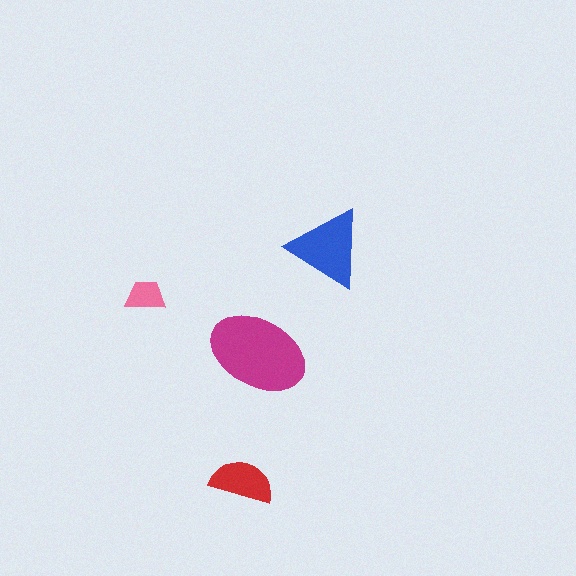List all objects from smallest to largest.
The pink trapezoid, the red semicircle, the blue triangle, the magenta ellipse.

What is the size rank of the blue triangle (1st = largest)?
2nd.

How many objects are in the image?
There are 4 objects in the image.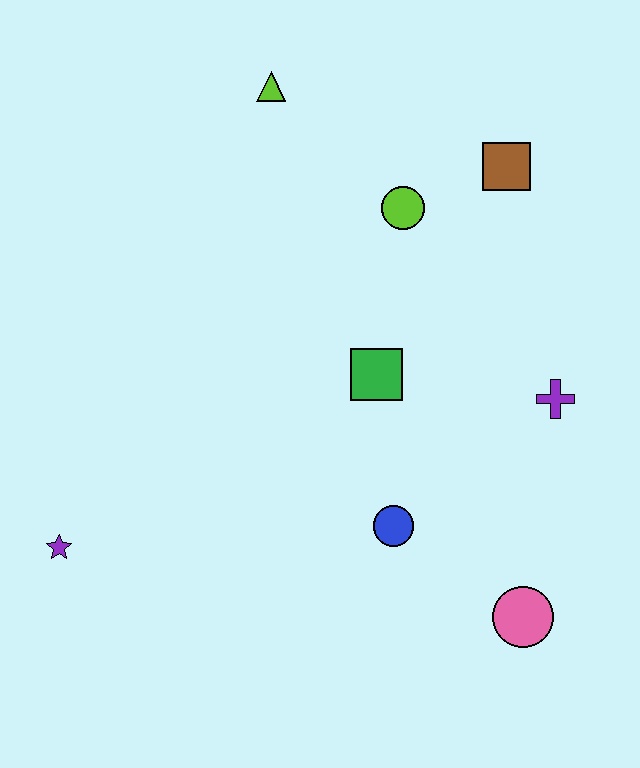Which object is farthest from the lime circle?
The purple star is farthest from the lime circle.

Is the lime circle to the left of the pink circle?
Yes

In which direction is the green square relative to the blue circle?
The green square is above the blue circle.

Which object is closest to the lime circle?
The brown square is closest to the lime circle.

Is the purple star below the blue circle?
Yes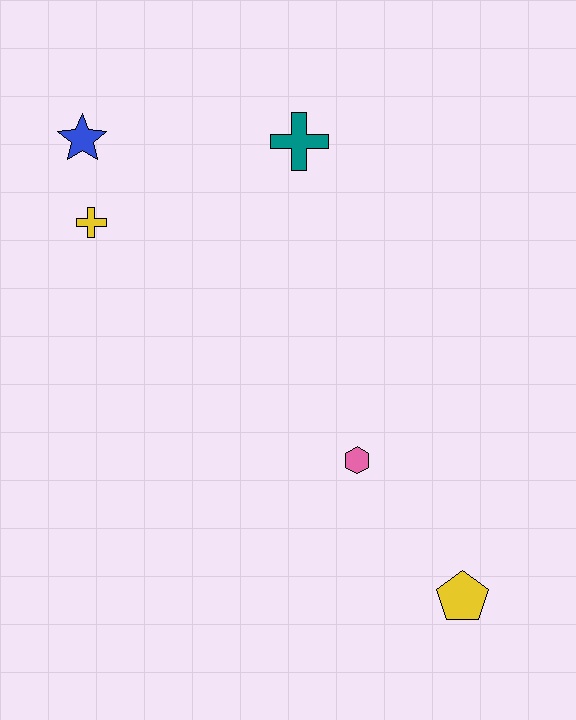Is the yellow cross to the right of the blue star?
Yes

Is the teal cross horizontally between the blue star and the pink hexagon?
Yes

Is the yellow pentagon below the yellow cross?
Yes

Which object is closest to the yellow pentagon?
The pink hexagon is closest to the yellow pentagon.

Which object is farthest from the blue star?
The yellow pentagon is farthest from the blue star.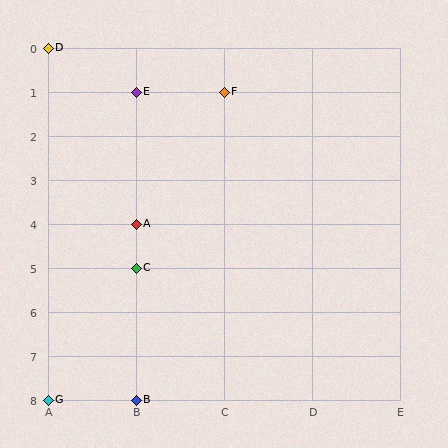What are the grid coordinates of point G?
Point G is at grid coordinates (A, 8).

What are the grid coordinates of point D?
Point D is at grid coordinates (A, 0).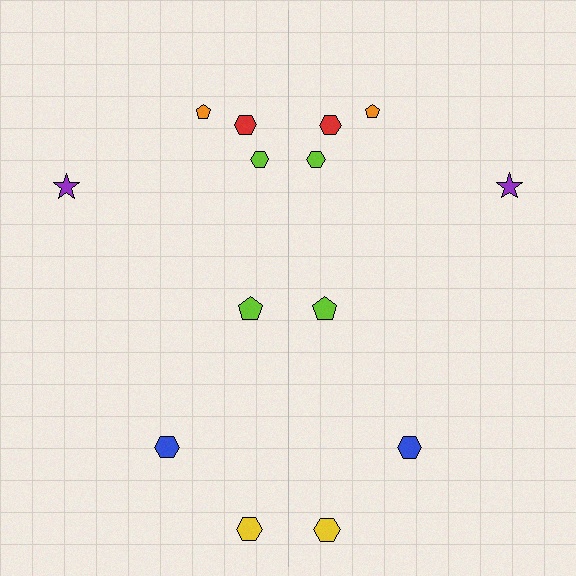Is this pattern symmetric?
Yes, this pattern has bilateral (reflection) symmetry.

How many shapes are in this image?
There are 14 shapes in this image.